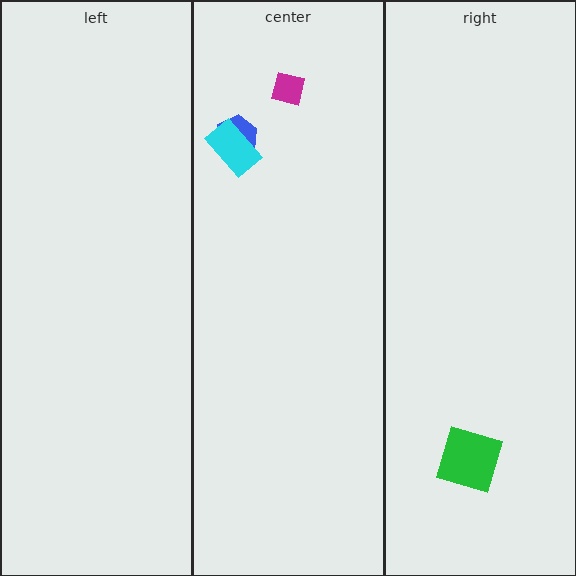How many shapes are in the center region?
3.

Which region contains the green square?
The right region.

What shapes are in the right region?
The green square.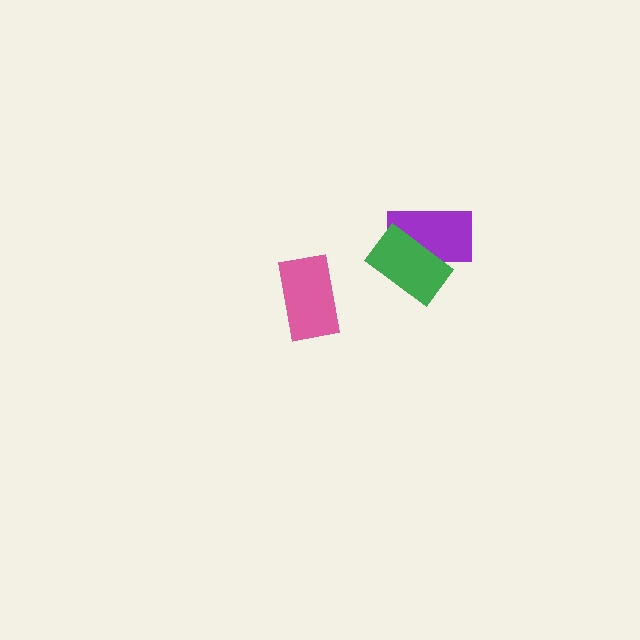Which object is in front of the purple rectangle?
The green rectangle is in front of the purple rectangle.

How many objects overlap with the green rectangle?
1 object overlaps with the green rectangle.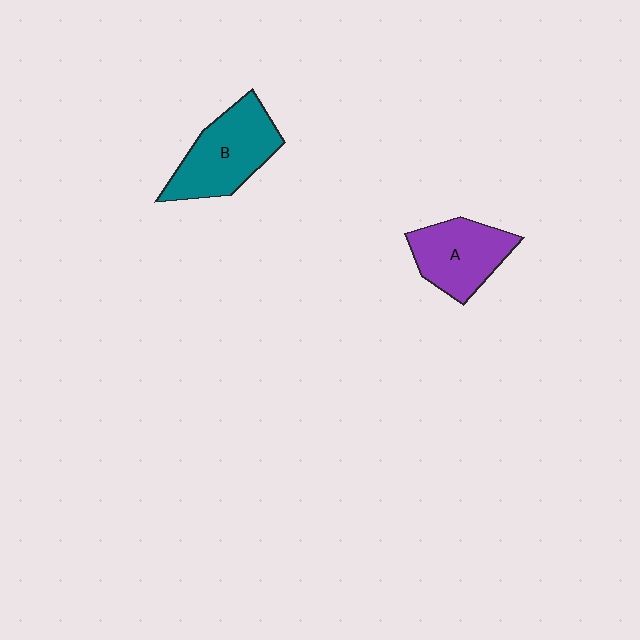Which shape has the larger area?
Shape B (teal).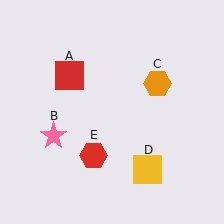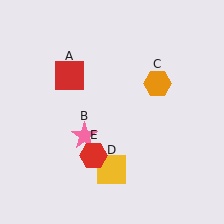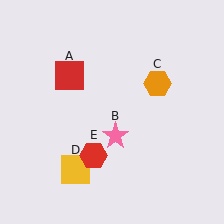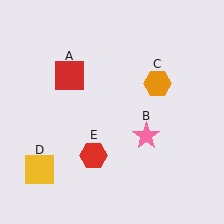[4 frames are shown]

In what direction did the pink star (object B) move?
The pink star (object B) moved right.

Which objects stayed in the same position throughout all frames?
Red square (object A) and orange hexagon (object C) and red hexagon (object E) remained stationary.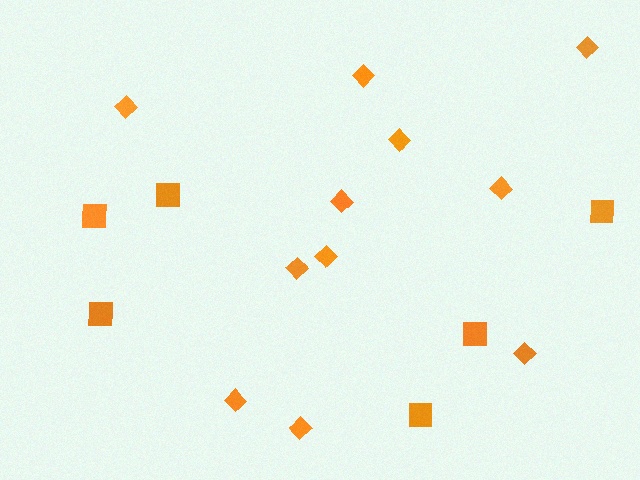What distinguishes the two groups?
There are 2 groups: one group of squares (6) and one group of diamonds (11).